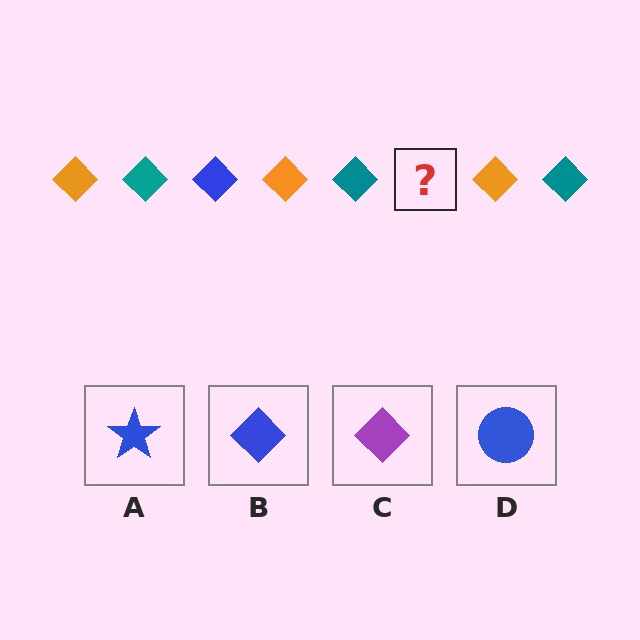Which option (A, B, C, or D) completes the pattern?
B.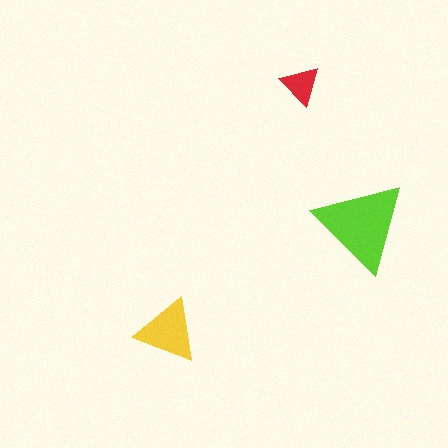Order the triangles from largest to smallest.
the lime one, the yellow one, the red one.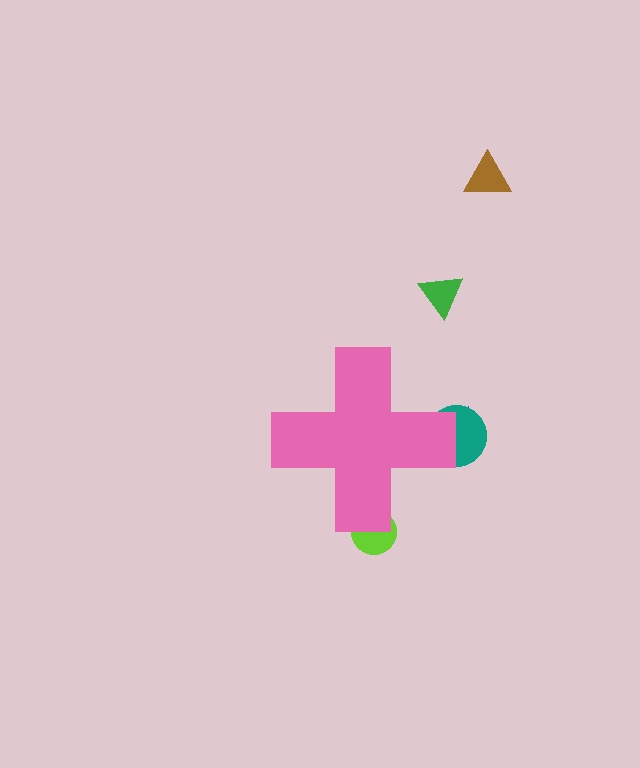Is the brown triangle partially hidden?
No, the brown triangle is fully visible.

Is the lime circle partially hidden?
Yes, the lime circle is partially hidden behind the pink cross.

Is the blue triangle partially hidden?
Yes, the blue triangle is partially hidden behind the pink cross.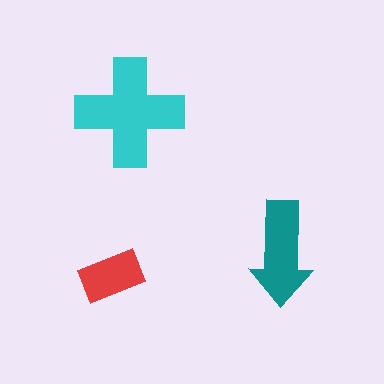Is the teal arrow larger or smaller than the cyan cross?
Smaller.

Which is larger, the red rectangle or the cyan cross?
The cyan cross.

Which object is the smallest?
The red rectangle.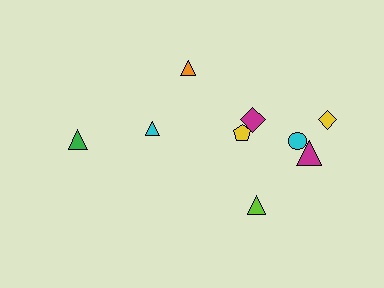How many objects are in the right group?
There are 6 objects.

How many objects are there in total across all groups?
There are 9 objects.